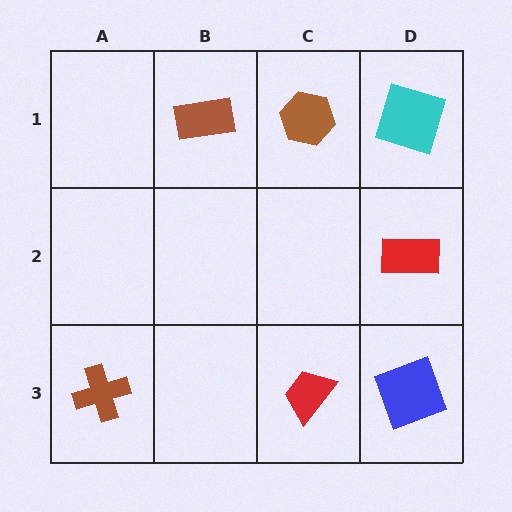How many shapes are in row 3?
3 shapes.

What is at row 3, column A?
A brown cross.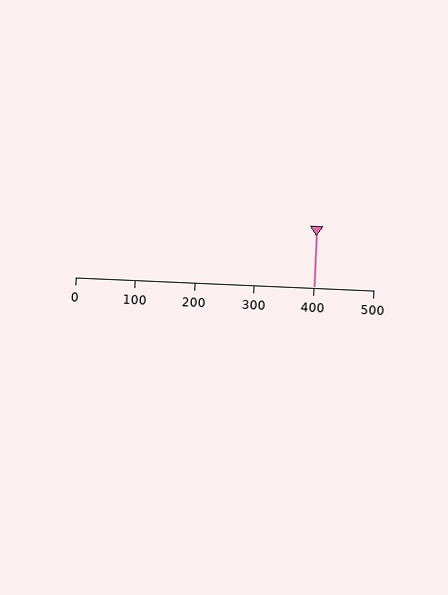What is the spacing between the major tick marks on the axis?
The major ticks are spaced 100 apart.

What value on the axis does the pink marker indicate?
The marker indicates approximately 400.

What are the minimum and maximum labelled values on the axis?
The axis runs from 0 to 500.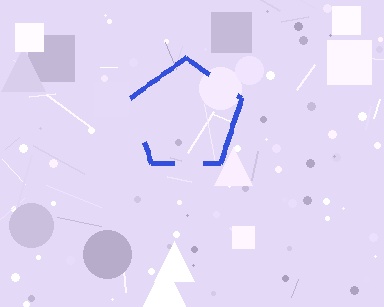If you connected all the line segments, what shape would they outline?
They would outline a pentagon.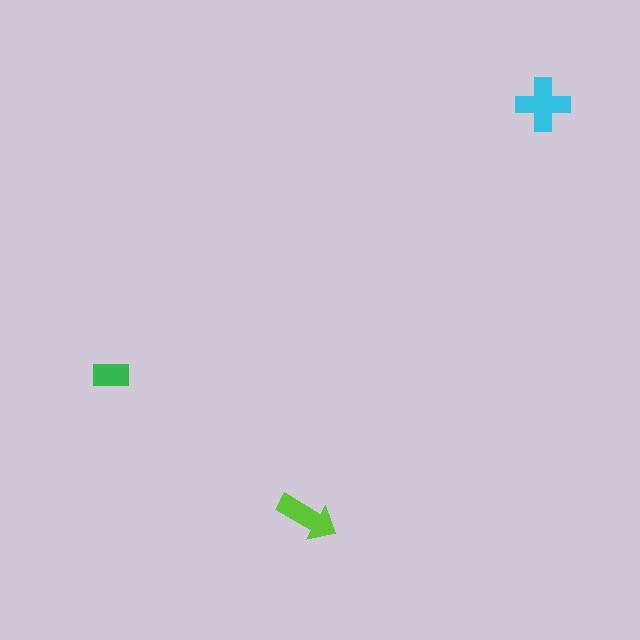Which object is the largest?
The cyan cross.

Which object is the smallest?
The green rectangle.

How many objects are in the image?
There are 3 objects in the image.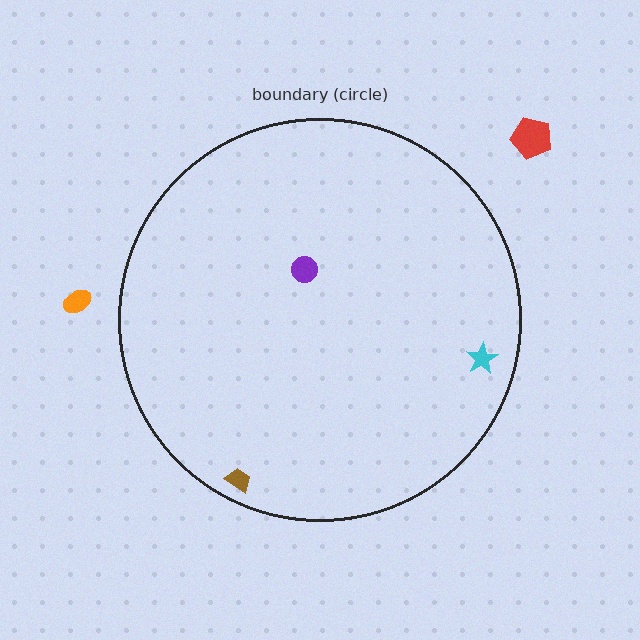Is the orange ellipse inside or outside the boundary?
Outside.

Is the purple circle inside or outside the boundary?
Inside.